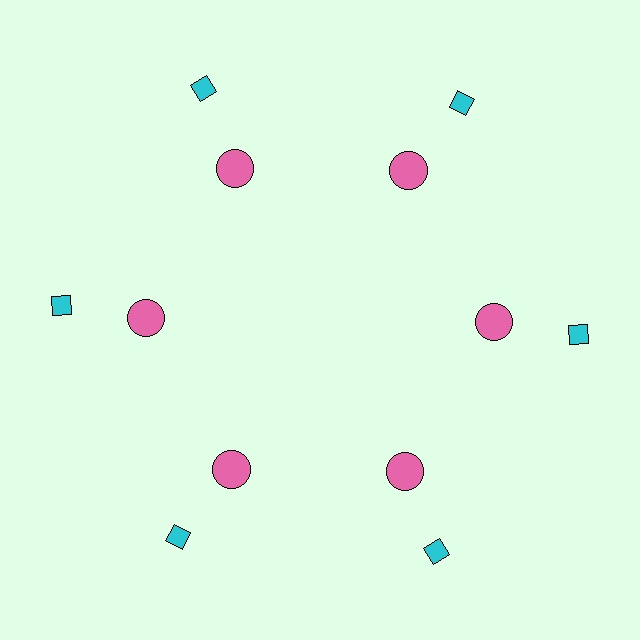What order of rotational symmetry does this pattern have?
This pattern has 6-fold rotational symmetry.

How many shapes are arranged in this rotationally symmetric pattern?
There are 12 shapes, arranged in 6 groups of 2.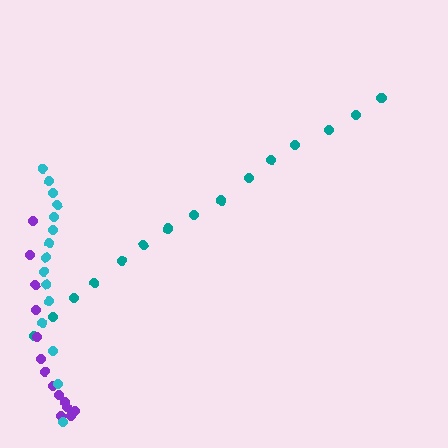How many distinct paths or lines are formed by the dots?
There are 3 distinct paths.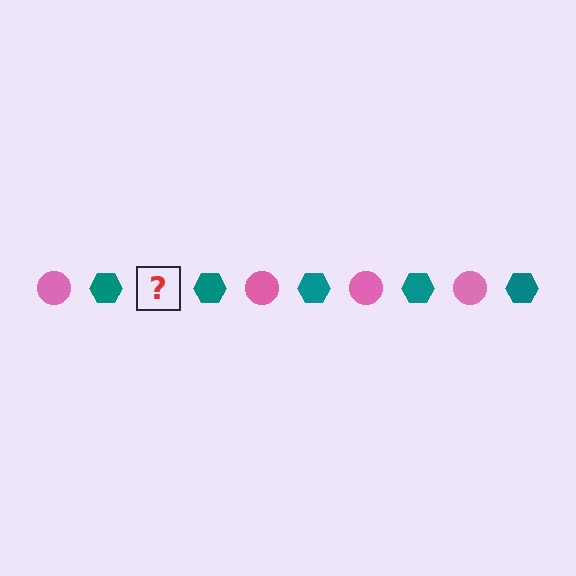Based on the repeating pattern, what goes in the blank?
The blank should be a pink circle.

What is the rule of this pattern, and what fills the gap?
The rule is that the pattern alternates between pink circle and teal hexagon. The gap should be filled with a pink circle.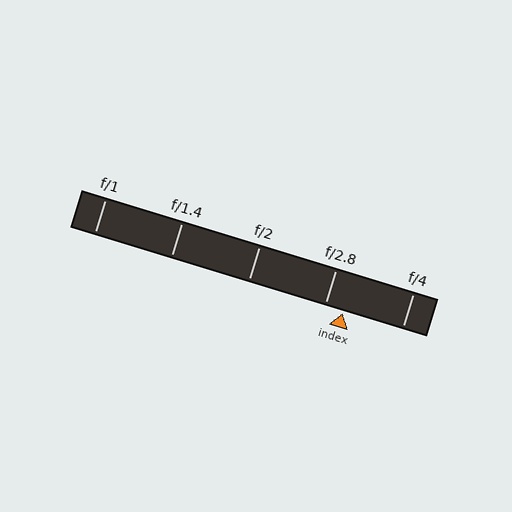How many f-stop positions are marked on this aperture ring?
There are 5 f-stop positions marked.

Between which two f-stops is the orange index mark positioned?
The index mark is between f/2.8 and f/4.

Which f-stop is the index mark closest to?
The index mark is closest to f/2.8.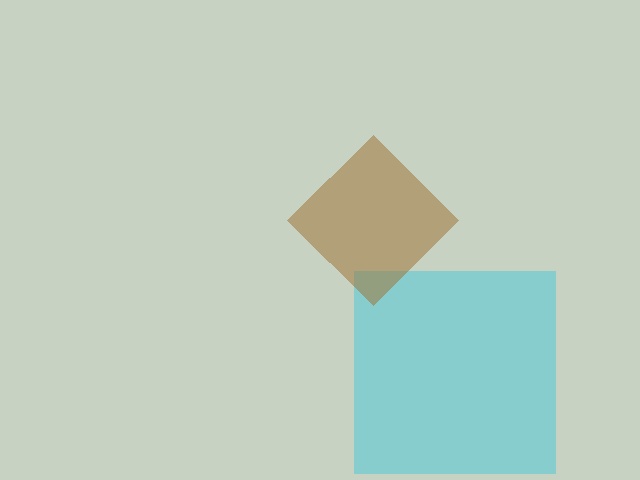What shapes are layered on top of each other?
The layered shapes are: a cyan square, a brown diamond.